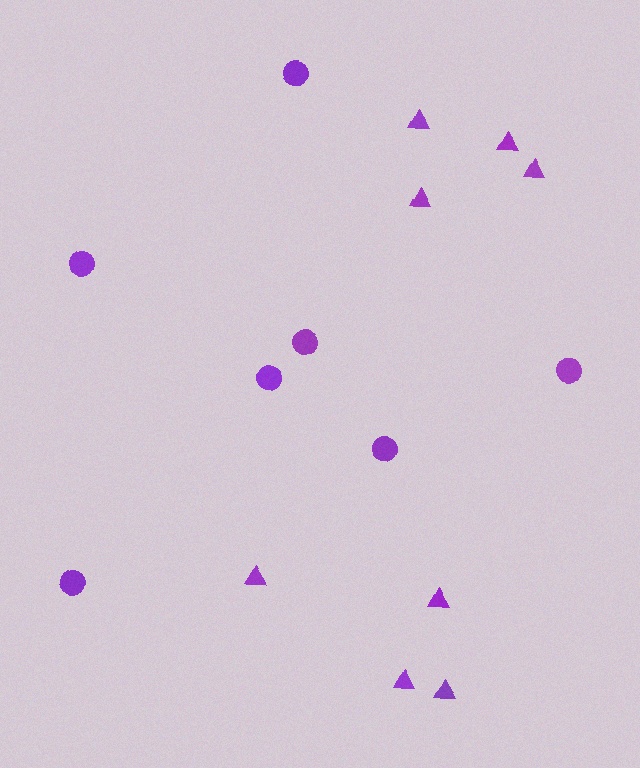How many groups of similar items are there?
There are 2 groups: one group of triangles (8) and one group of circles (7).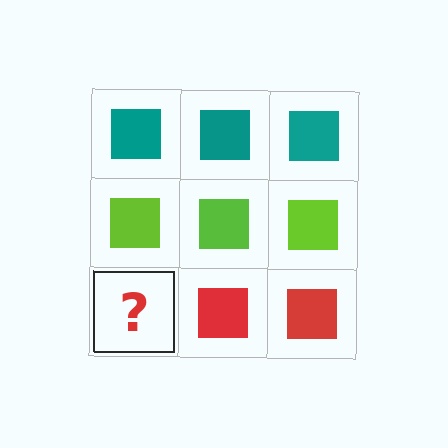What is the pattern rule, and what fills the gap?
The rule is that each row has a consistent color. The gap should be filled with a red square.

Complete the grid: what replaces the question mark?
The question mark should be replaced with a red square.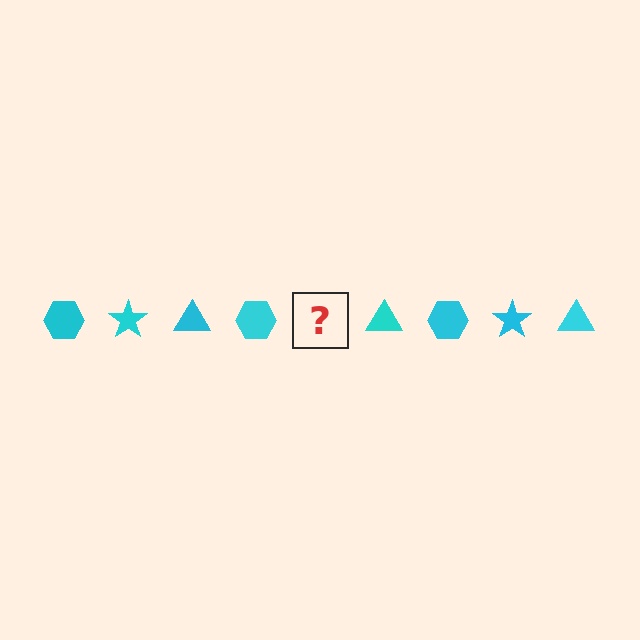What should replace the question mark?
The question mark should be replaced with a cyan star.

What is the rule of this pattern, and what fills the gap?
The rule is that the pattern cycles through hexagon, star, triangle shapes in cyan. The gap should be filled with a cyan star.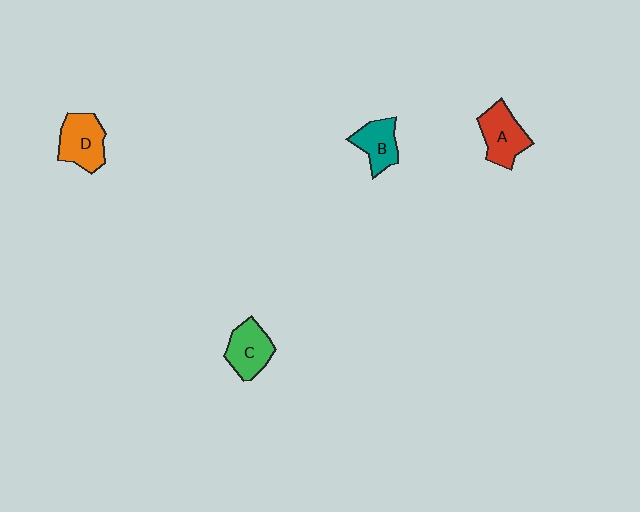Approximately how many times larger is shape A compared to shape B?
Approximately 1.2 times.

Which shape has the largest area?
Shape D (orange).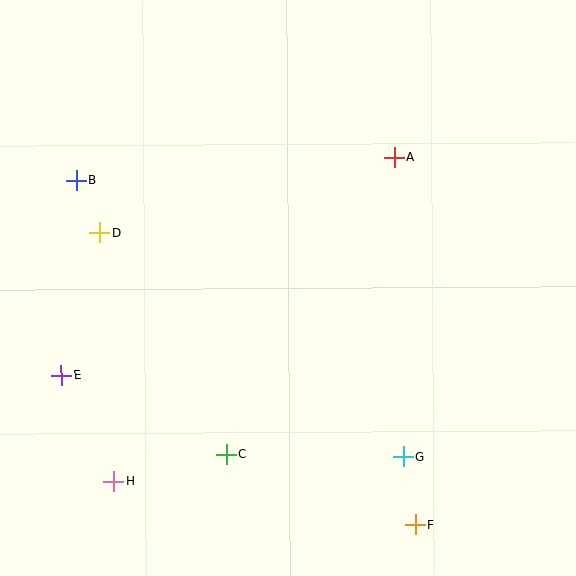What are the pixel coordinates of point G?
Point G is at (403, 457).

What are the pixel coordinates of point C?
Point C is at (226, 455).